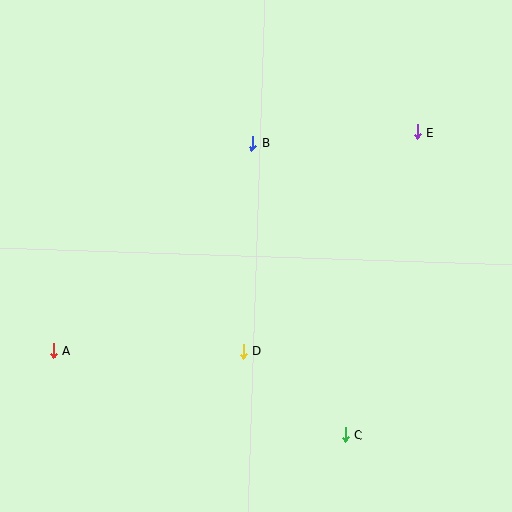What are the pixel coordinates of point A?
Point A is at (53, 351).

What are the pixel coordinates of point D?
Point D is at (243, 351).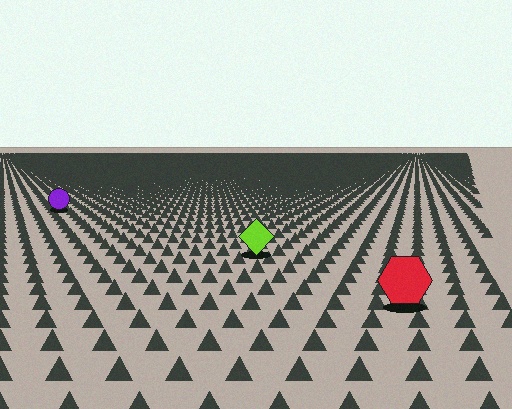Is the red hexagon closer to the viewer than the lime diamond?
Yes. The red hexagon is closer — you can tell from the texture gradient: the ground texture is coarser near it.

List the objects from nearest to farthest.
From nearest to farthest: the red hexagon, the lime diamond, the purple circle.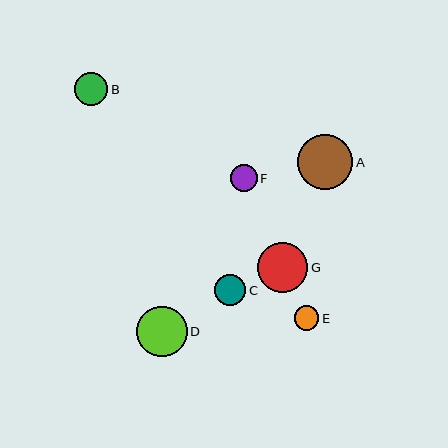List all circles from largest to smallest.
From largest to smallest: A, D, G, B, C, F, E.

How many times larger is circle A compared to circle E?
Circle A is approximately 2.2 times the size of circle E.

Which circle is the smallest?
Circle E is the smallest with a size of approximately 25 pixels.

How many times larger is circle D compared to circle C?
Circle D is approximately 1.6 times the size of circle C.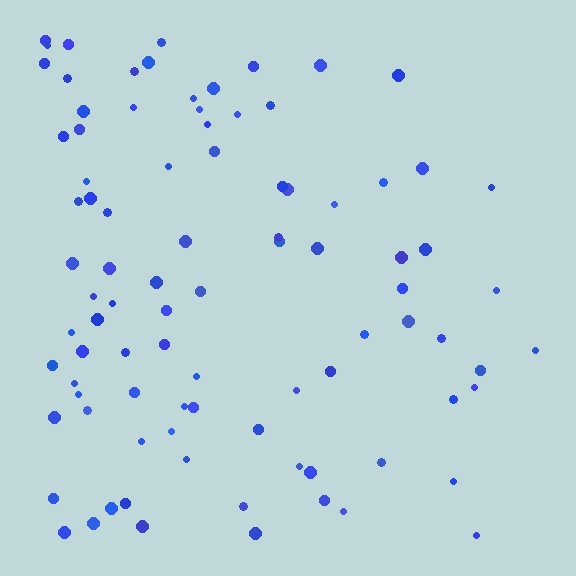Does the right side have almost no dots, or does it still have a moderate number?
Still a moderate number, just noticeably fewer than the left.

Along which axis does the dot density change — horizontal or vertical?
Horizontal.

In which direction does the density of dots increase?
From right to left, with the left side densest.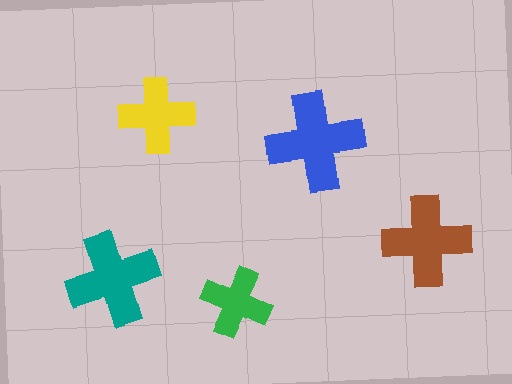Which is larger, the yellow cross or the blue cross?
The blue one.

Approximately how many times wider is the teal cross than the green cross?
About 1.5 times wider.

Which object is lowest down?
The green cross is bottommost.